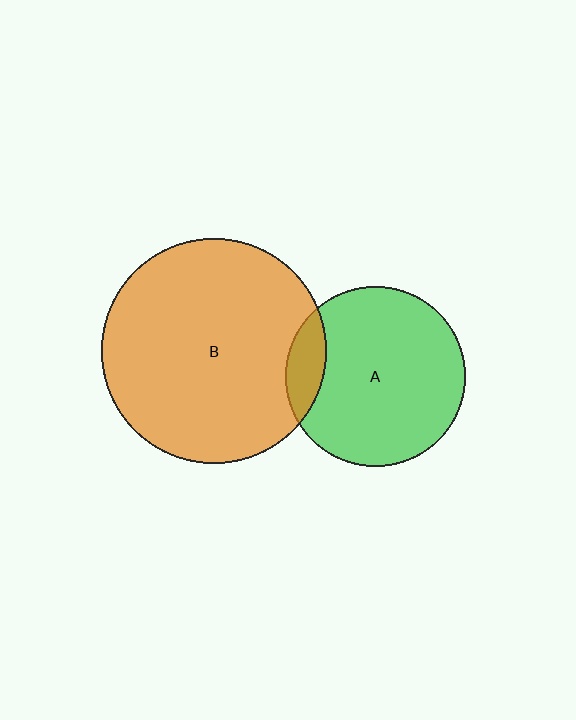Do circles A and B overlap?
Yes.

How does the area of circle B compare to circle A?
Approximately 1.6 times.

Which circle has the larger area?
Circle B (orange).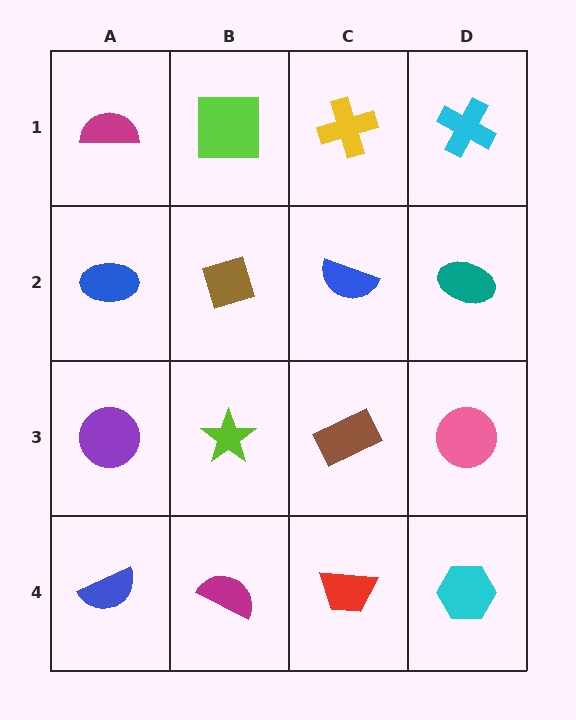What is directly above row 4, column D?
A pink circle.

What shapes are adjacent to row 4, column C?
A brown rectangle (row 3, column C), a magenta semicircle (row 4, column B), a cyan hexagon (row 4, column D).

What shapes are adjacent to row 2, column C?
A yellow cross (row 1, column C), a brown rectangle (row 3, column C), a brown diamond (row 2, column B), a teal ellipse (row 2, column D).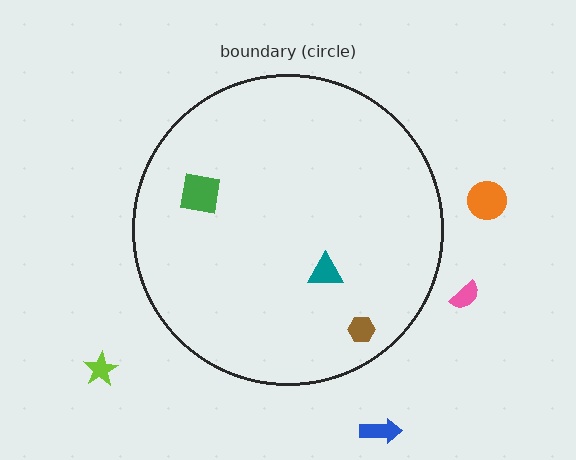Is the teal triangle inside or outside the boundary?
Inside.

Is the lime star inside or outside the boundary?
Outside.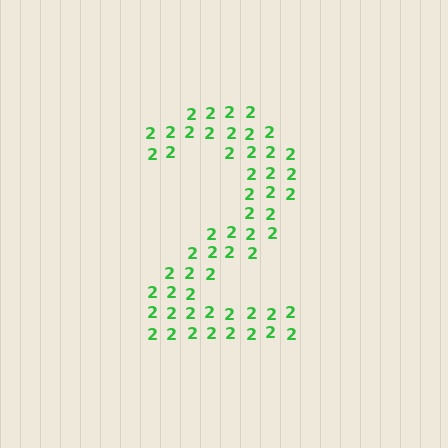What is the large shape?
The large shape is the digit 2.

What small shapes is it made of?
It is made of small digit 2's.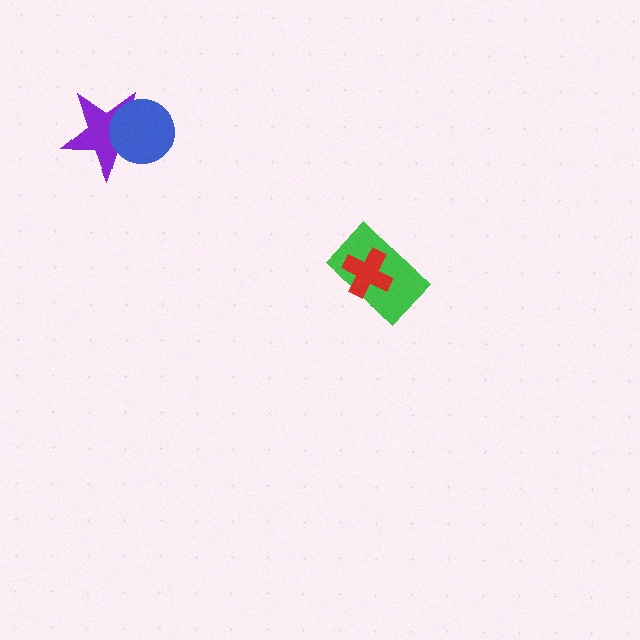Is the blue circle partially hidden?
No, no other shape covers it.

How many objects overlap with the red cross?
1 object overlaps with the red cross.